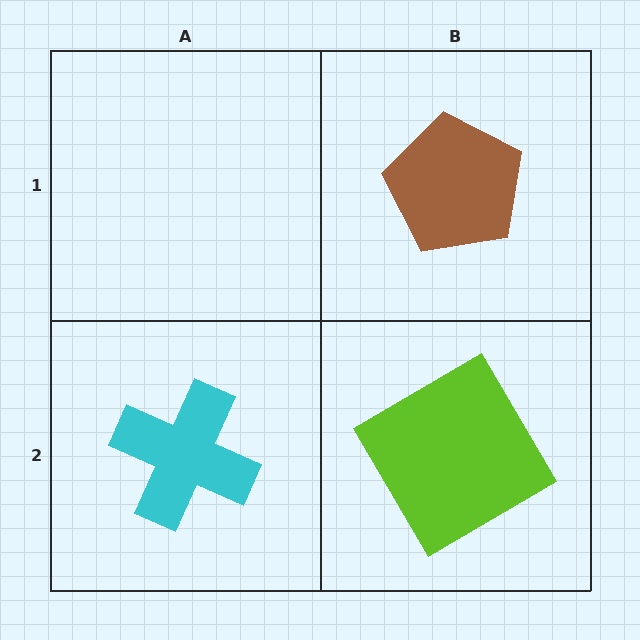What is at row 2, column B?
A lime diamond.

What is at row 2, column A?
A cyan cross.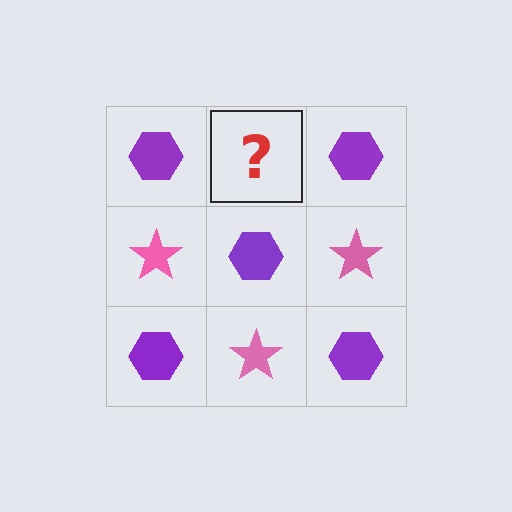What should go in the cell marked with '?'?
The missing cell should contain a pink star.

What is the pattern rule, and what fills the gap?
The rule is that it alternates purple hexagon and pink star in a checkerboard pattern. The gap should be filled with a pink star.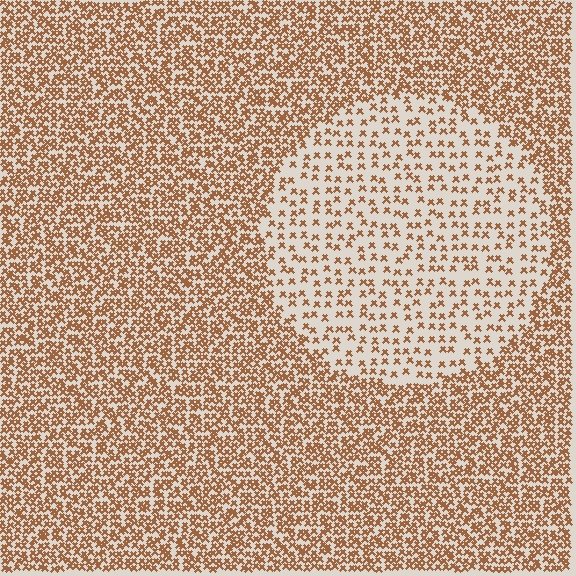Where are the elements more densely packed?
The elements are more densely packed outside the circle boundary.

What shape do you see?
I see a circle.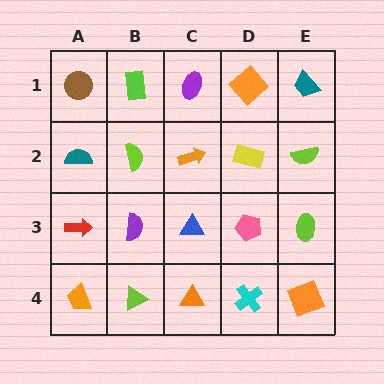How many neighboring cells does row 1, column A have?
2.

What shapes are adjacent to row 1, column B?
A lime semicircle (row 2, column B), a brown circle (row 1, column A), a purple ellipse (row 1, column C).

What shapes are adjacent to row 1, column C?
An orange arrow (row 2, column C), a lime rectangle (row 1, column B), an orange diamond (row 1, column D).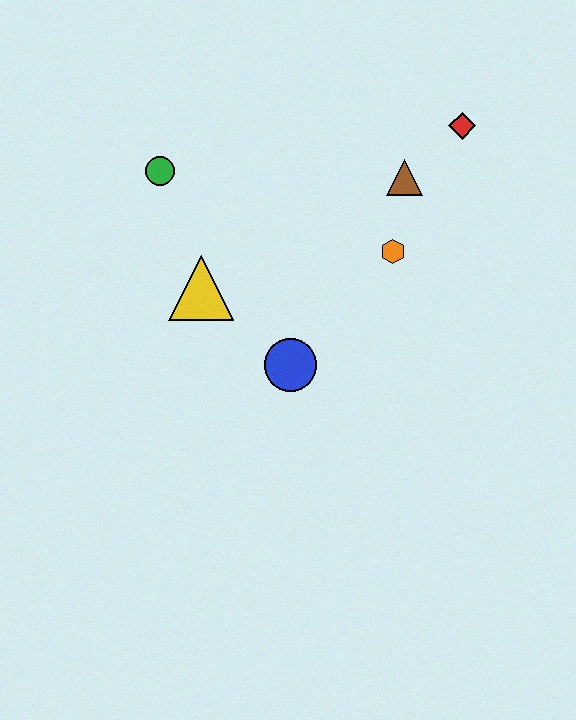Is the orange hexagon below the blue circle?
No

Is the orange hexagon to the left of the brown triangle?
Yes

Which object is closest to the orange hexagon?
The brown triangle is closest to the orange hexagon.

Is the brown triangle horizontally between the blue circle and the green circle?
No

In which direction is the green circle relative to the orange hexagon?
The green circle is to the left of the orange hexagon.